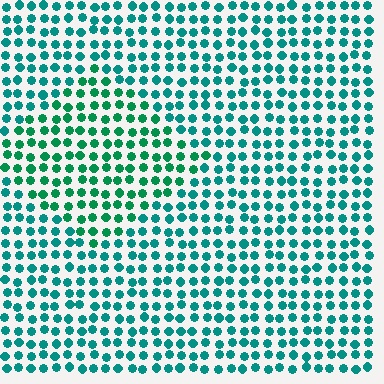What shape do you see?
I see a diamond.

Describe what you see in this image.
The image is filled with small teal elements in a uniform arrangement. A diamond-shaped region is visible where the elements are tinted to a slightly different hue, forming a subtle color boundary.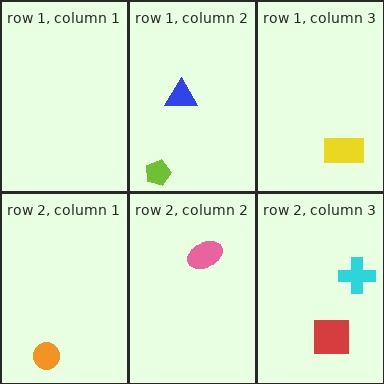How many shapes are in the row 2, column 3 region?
2.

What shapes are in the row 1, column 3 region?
The yellow rectangle.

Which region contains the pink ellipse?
The row 2, column 2 region.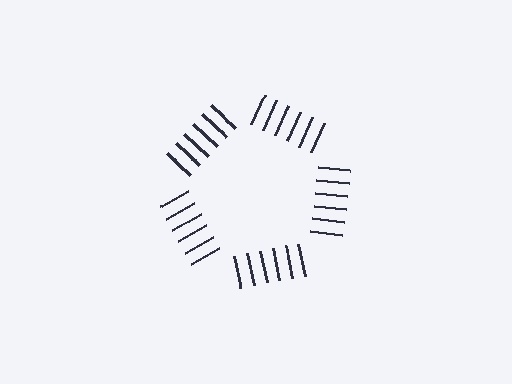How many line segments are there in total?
30 — 6 along each of the 5 edges.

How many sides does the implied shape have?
5 sides — the line-ends trace a pentagon.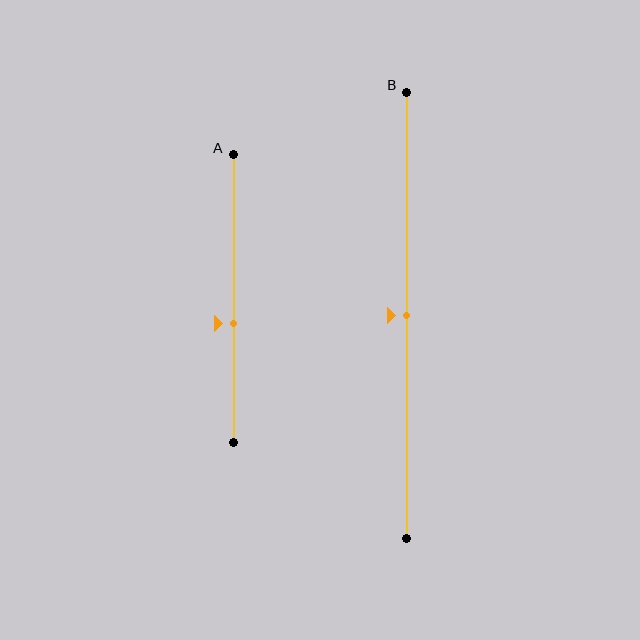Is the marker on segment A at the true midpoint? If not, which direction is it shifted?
No, the marker on segment A is shifted downward by about 9% of the segment length.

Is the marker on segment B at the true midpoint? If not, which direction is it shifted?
Yes, the marker on segment B is at the true midpoint.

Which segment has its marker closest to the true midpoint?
Segment B has its marker closest to the true midpoint.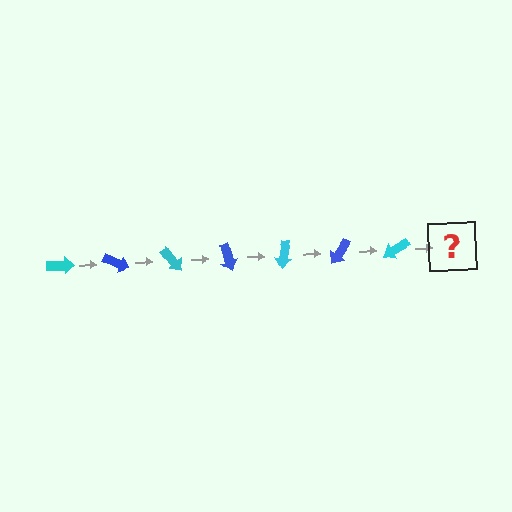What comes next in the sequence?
The next element should be a blue arrow, rotated 175 degrees from the start.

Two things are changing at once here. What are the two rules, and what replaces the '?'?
The two rules are that it rotates 25 degrees each step and the color cycles through cyan and blue. The '?' should be a blue arrow, rotated 175 degrees from the start.